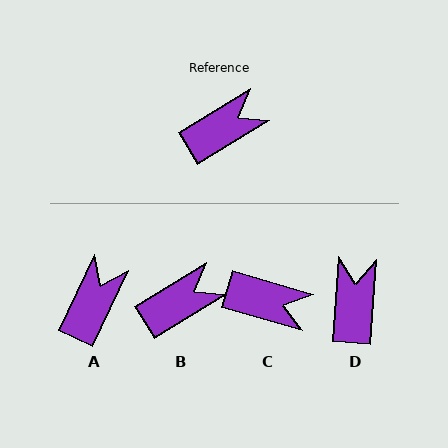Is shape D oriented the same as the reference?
No, it is off by about 54 degrees.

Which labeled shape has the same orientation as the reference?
B.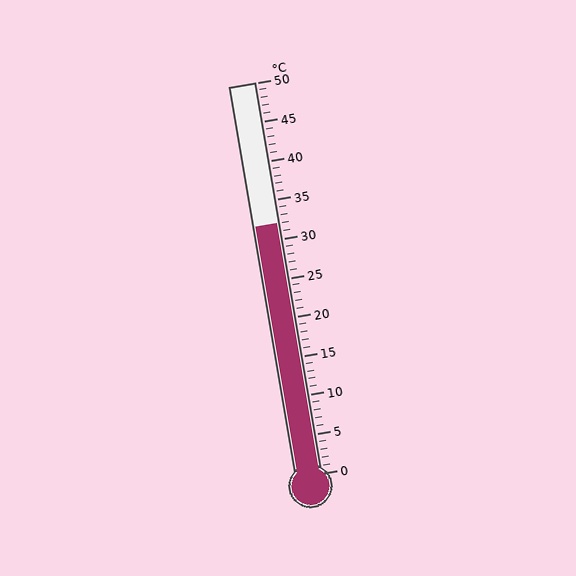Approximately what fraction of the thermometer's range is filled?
The thermometer is filled to approximately 65% of its range.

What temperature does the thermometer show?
The thermometer shows approximately 32°C.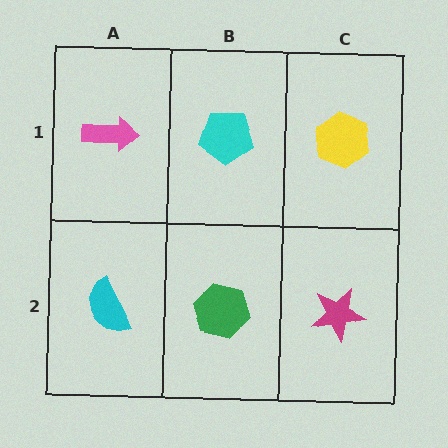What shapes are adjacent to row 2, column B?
A cyan pentagon (row 1, column B), a cyan semicircle (row 2, column A), a magenta star (row 2, column C).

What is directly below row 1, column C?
A magenta star.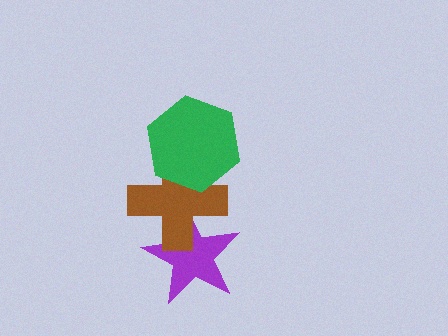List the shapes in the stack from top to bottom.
From top to bottom: the green hexagon, the brown cross, the purple star.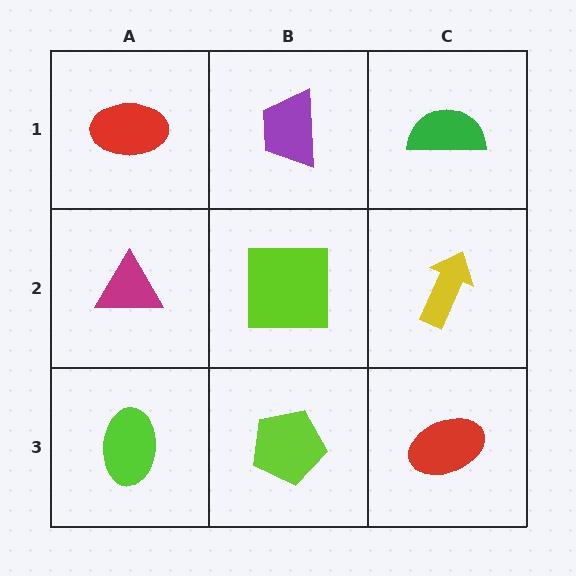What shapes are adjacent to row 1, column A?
A magenta triangle (row 2, column A), a purple trapezoid (row 1, column B).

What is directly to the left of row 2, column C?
A lime square.